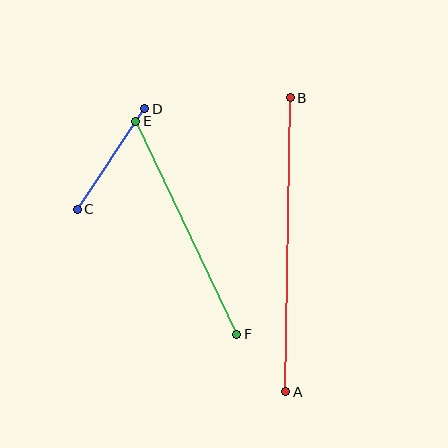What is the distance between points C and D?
The distance is approximately 121 pixels.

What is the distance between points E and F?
The distance is approximately 235 pixels.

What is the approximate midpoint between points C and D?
The midpoint is at approximately (111, 159) pixels.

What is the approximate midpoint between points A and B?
The midpoint is at approximately (288, 245) pixels.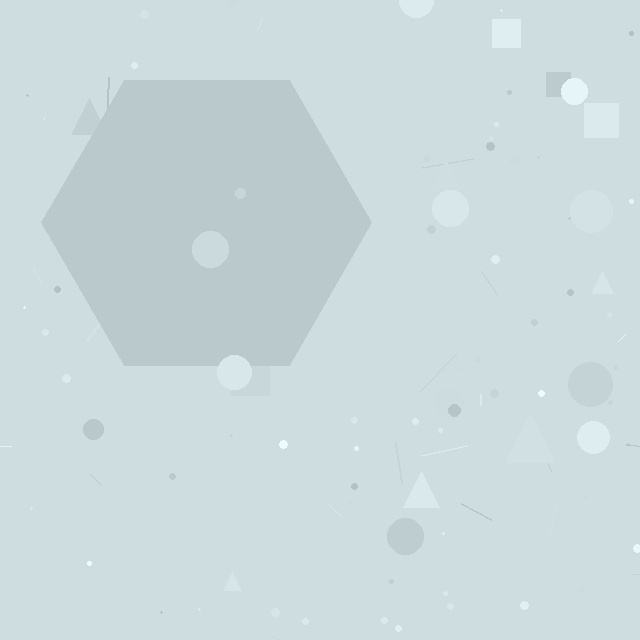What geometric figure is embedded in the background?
A hexagon is embedded in the background.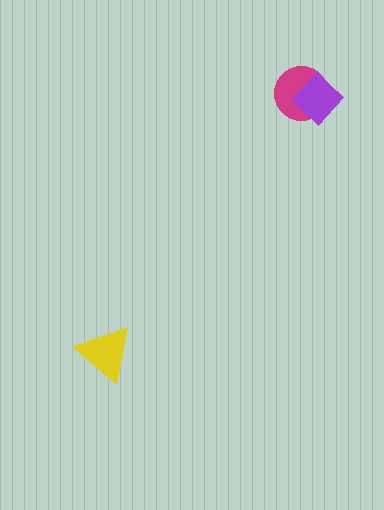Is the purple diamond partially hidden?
No, no other shape covers it.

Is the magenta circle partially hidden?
Yes, it is partially covered by another shape.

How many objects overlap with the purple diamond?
1 object overlaps with the purple diamond.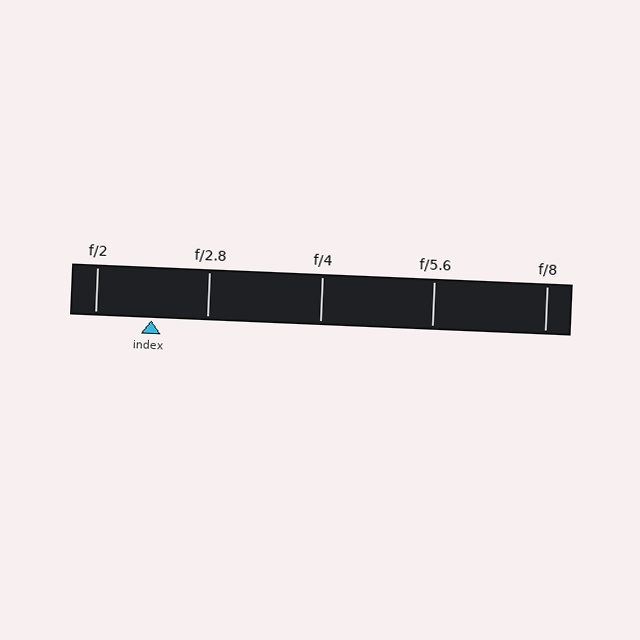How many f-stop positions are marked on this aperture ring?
There are 5 f-stop positions marked.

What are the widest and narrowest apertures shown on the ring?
The widest aperture shown is f/2 and the narrowest is f/8.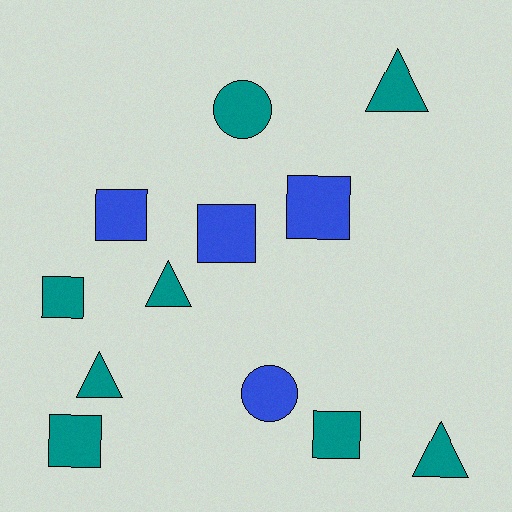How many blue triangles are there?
There are no blue triangles.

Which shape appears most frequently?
Square, with 6 objects.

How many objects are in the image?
There are 12 objects.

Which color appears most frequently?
Teal, with 8 objects.